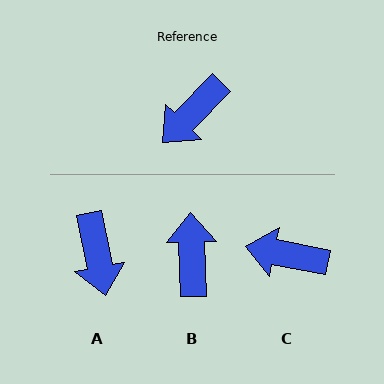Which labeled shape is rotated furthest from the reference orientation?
B, about 134 degrees away.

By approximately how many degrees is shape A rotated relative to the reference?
Approximately 55 degrees counter-clockwise.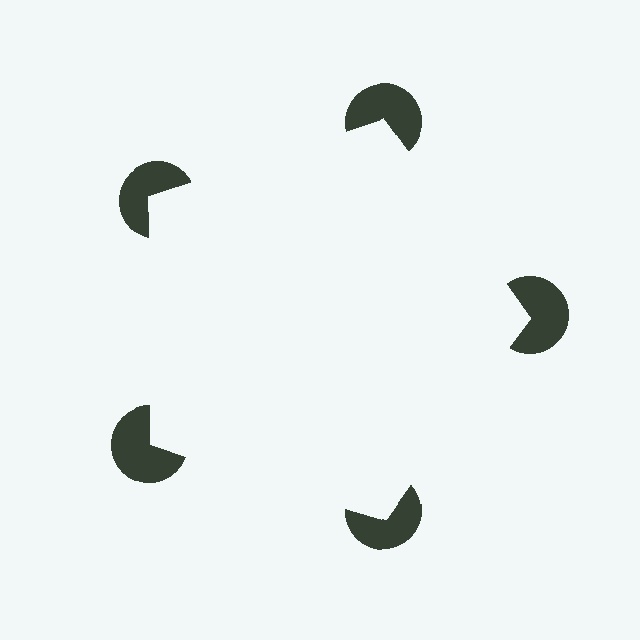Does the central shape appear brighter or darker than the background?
It typically appears slightly brighter than the background, even though no actual brightness change is drawn.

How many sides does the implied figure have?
5 sides.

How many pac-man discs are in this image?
There are 5 — one at each vertex of the illusory pentagon.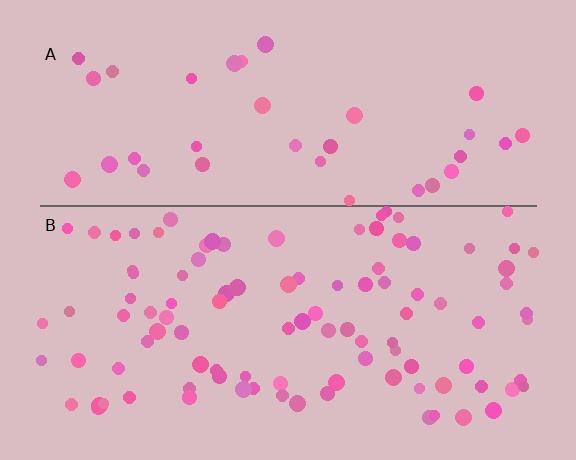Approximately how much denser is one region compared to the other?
Approximately 2.7× — region B over region A.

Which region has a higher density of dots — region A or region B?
B (the bottom).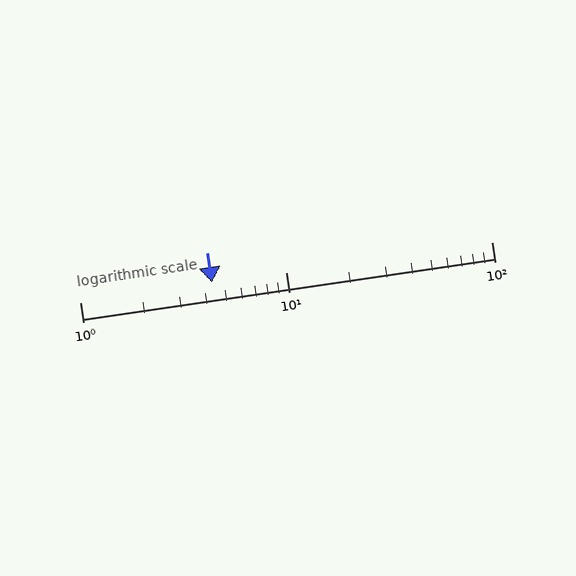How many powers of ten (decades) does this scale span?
The scale spans 2 decades, from 1 to 100.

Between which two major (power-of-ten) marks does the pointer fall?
The pointer is between 1 and 10.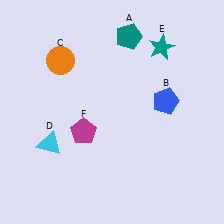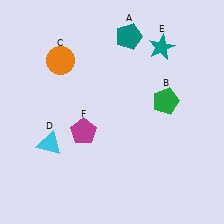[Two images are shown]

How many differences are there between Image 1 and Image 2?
There is 1 difference between the two images.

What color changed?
The pentagon (B) changed from blue in Image 1 to green in Image 2.